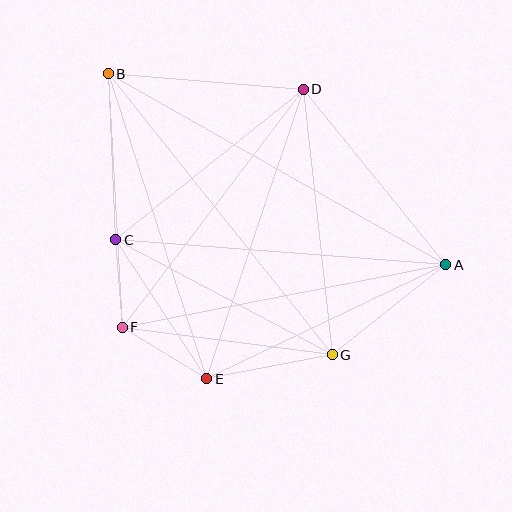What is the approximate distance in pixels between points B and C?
The distance between B and C is approximately 166 pixels.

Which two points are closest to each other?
Points C and F are closest to each other.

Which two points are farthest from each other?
Points A and B are farthest from each other.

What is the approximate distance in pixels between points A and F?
The distance between A and F is approximately 330 pixels.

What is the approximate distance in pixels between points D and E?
The distance between D and E is approximately 305 pixels.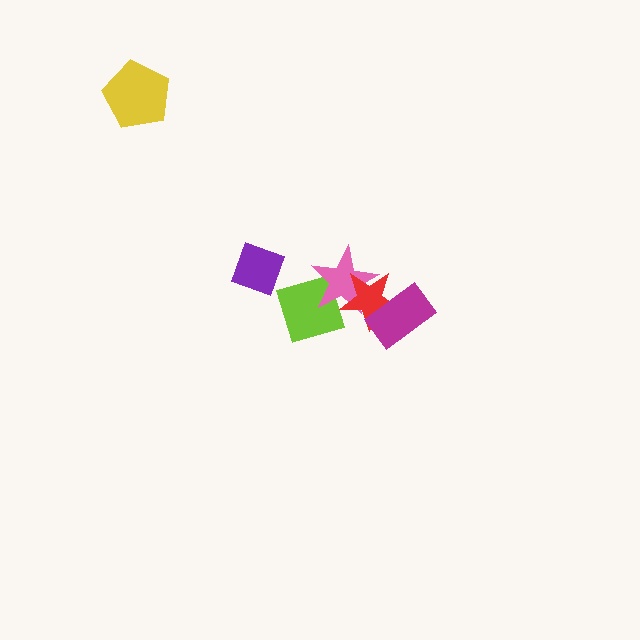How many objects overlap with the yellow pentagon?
0 objects overlap with the yellow pentagon.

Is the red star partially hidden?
Yes, it is partially covered by another shape.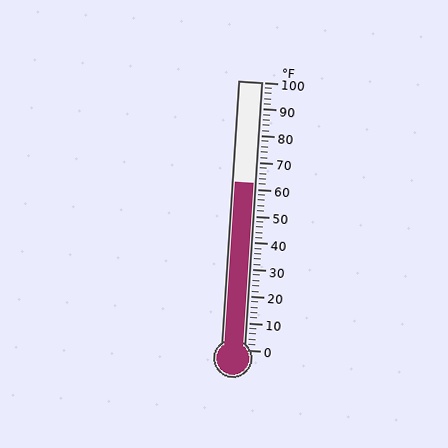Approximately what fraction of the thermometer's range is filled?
The thermometer is filled to approximately 60% of its range.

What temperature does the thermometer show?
The thermometer shows approximately 62°F.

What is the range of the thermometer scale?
The thermometer scale ranges from 0°F to 100°F.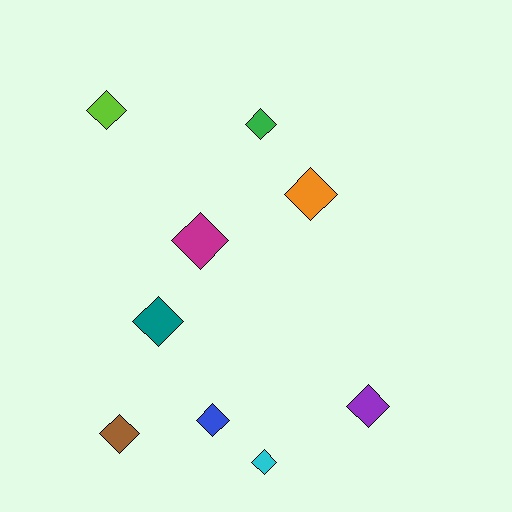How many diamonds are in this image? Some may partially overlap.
There are 9 diamonds.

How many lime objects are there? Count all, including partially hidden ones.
There is 1 lime object.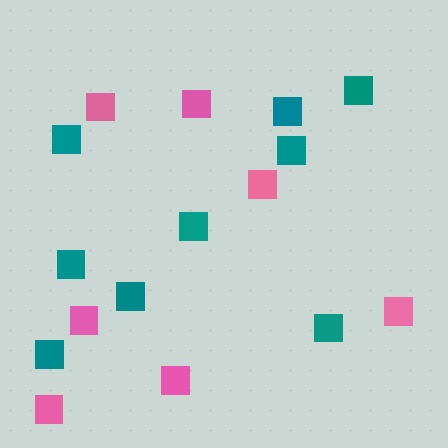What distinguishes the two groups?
There are 2 groups: one group of teal squares (9) and one group of pink squares (7).